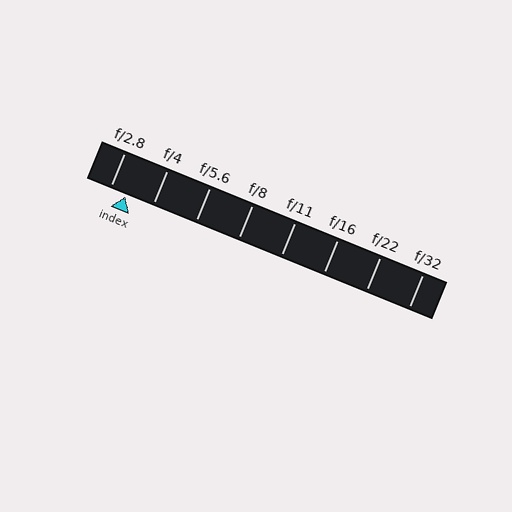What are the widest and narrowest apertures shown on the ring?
The widest aperture shown is f/2.8 and the narrowest is f/32.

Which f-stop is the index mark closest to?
The index mark is closest to f/2.8.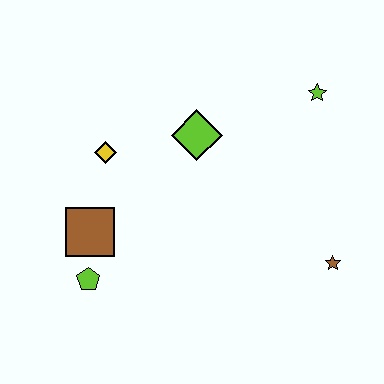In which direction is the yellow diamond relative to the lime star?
The yellow diamond is to the left of the lime star.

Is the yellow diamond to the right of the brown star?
No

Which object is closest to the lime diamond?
The yellow diamond is closest to the lime diamond.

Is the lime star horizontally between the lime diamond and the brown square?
No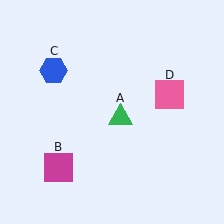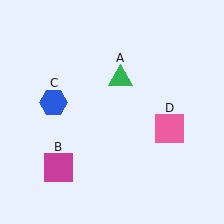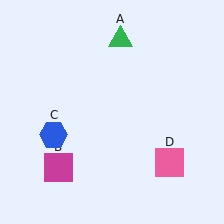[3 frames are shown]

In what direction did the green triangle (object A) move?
The green triangle (object A) moved up.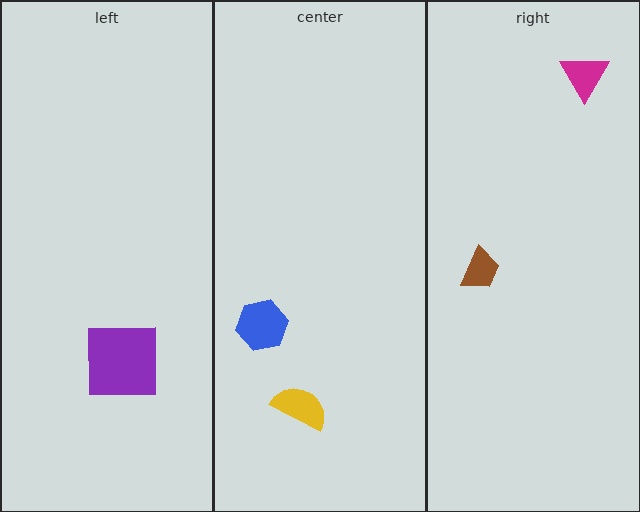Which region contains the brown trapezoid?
The right region.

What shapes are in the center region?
The blue hexagon, the yellow semicircle.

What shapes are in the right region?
The magenta triangle, the brown trapezoid.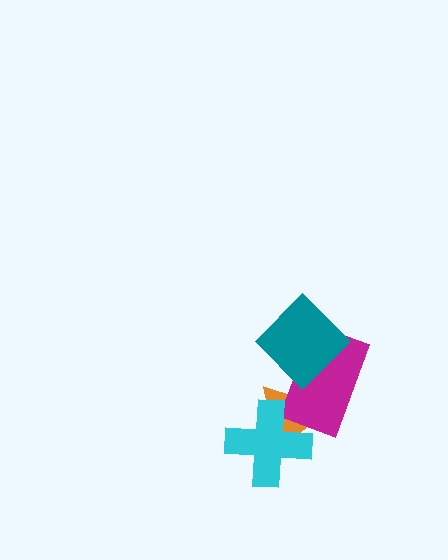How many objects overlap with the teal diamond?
2 objects overlap with the teal diamond.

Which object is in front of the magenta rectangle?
The teal diamond is in front of the magenta rectangle.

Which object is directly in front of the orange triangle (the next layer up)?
The magenta rectangle is directly in front of the orange triangle.